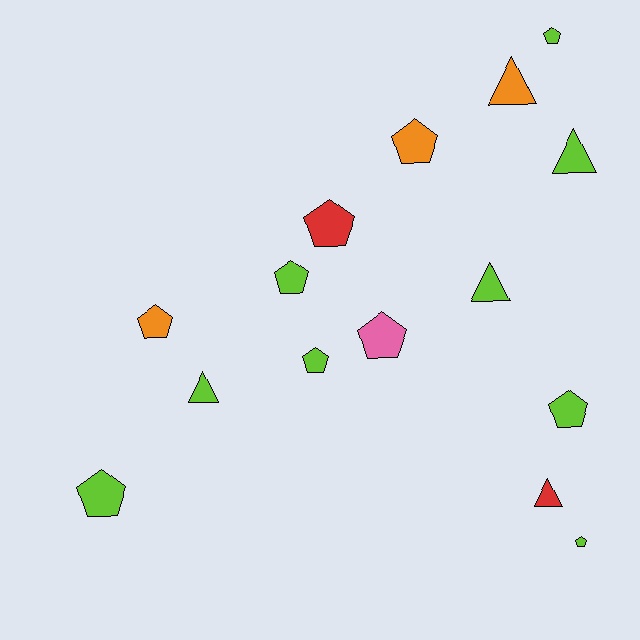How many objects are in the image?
There are 15 objects.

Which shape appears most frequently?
Pentagon, with 10 objects.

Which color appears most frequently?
Lime, with 9 objects.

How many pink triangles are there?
There are no pink triangles.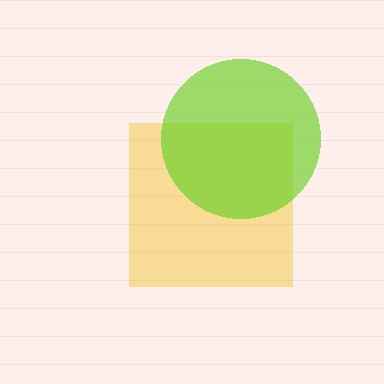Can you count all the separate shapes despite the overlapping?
Yes, there are 2 separate shapes.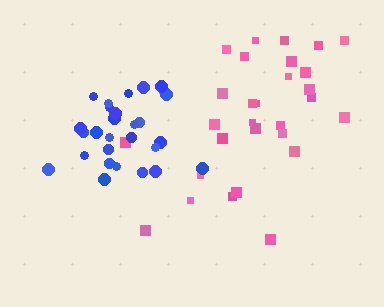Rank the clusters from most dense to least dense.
blue, pink.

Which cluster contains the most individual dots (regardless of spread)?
Pink (31).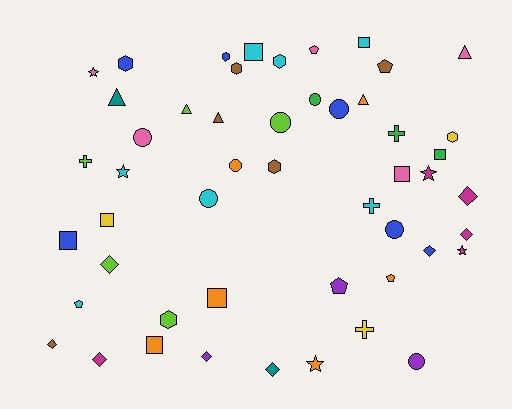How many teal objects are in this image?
There are 2 teal objects.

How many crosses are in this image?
There are 4 crosses.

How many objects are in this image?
There are 50 objects.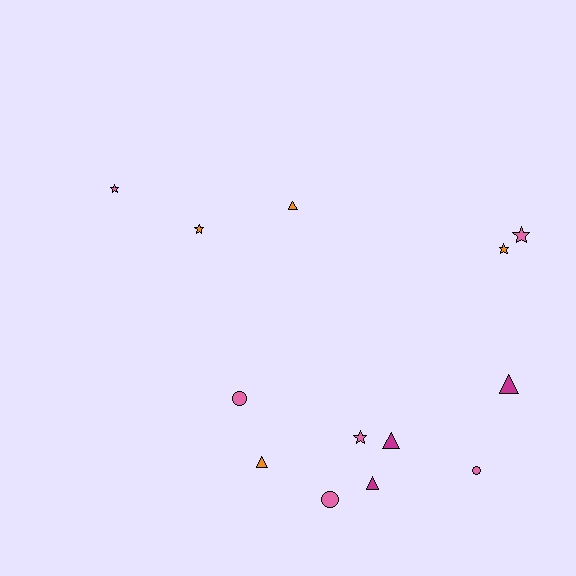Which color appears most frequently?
Pink, with 6 objects.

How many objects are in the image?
There are 13 objects.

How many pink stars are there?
There are 3 pink stars.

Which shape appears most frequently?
Triangle, with 5 objects.